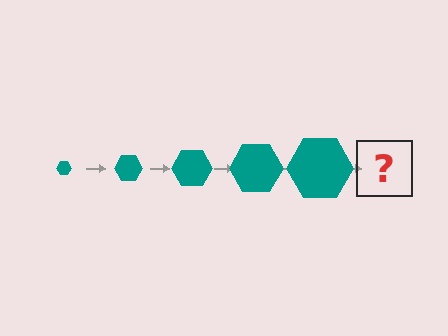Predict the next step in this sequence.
The next step is a teal hexagon, larger than the previous one.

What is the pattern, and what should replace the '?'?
The pattern is that the hexagon gets progressively larger each step. The '?' should be a teal hexagon, larger than the previous one.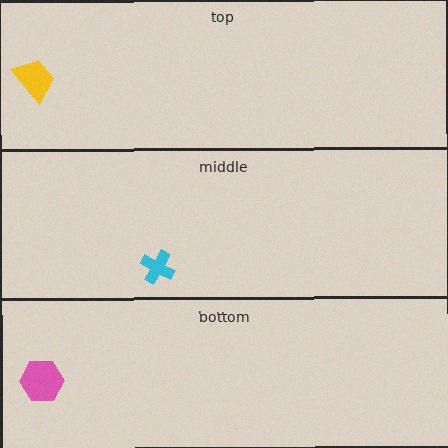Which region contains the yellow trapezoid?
The top region.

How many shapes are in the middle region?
1.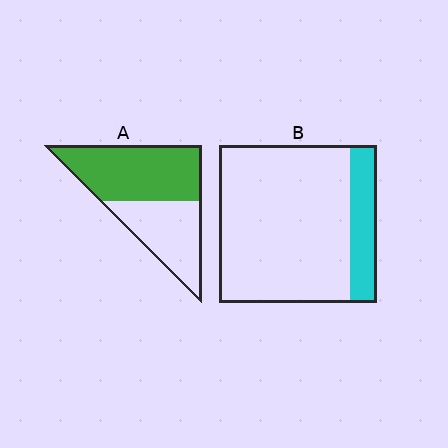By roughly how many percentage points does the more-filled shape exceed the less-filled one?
By roughly 40 percentage points (A over B).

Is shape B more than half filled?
No.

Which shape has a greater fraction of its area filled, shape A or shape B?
Shape A.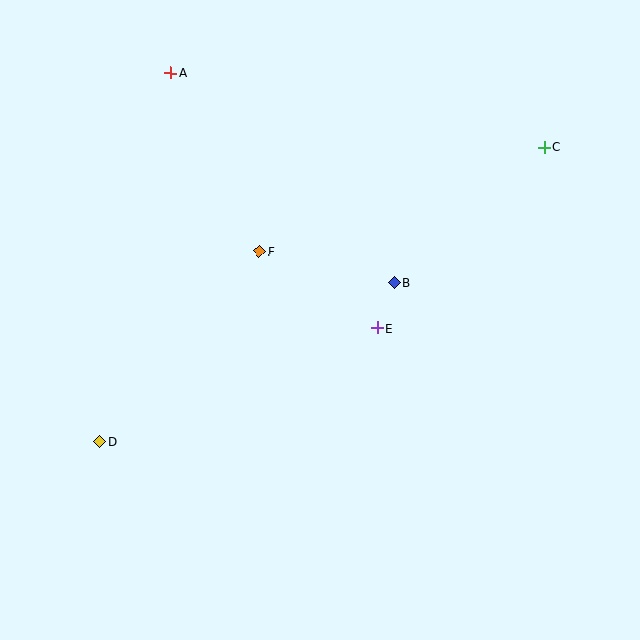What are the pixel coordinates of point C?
Point C is at (544, 147).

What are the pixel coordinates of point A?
Point A is at (170, 73).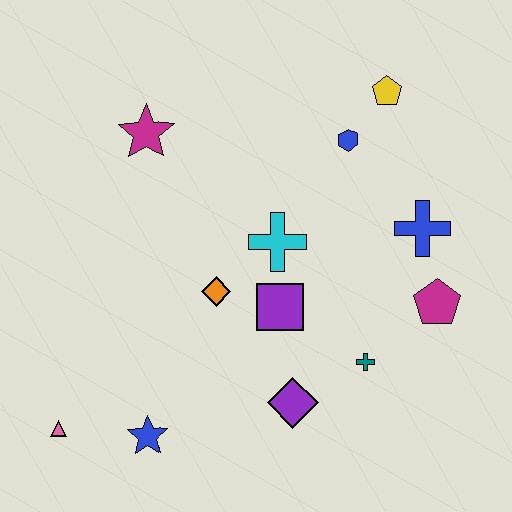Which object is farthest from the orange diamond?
The yellow pentagon is farthest from the orange diamond.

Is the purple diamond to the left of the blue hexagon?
Yes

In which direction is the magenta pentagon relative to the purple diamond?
The magenta pentagon is to the right of the purple diamond.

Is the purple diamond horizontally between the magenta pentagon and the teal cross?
No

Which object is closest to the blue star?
The pink triangle is closest to the blue star.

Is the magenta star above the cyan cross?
Yes